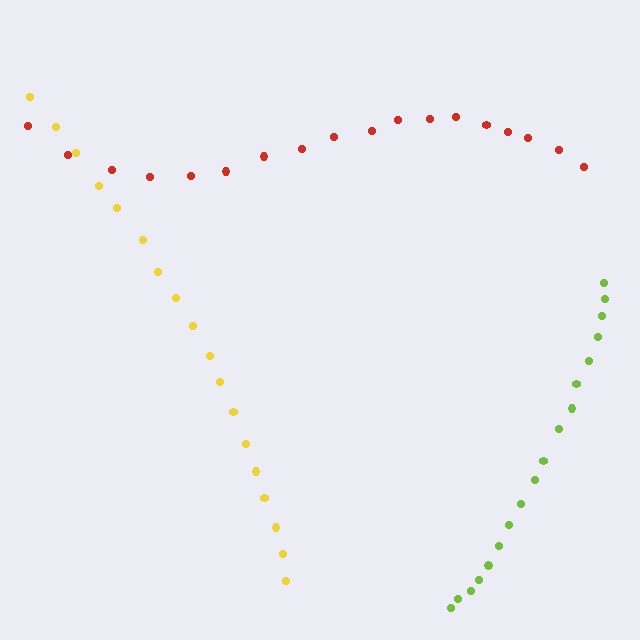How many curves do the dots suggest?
There are 3 distinct paths.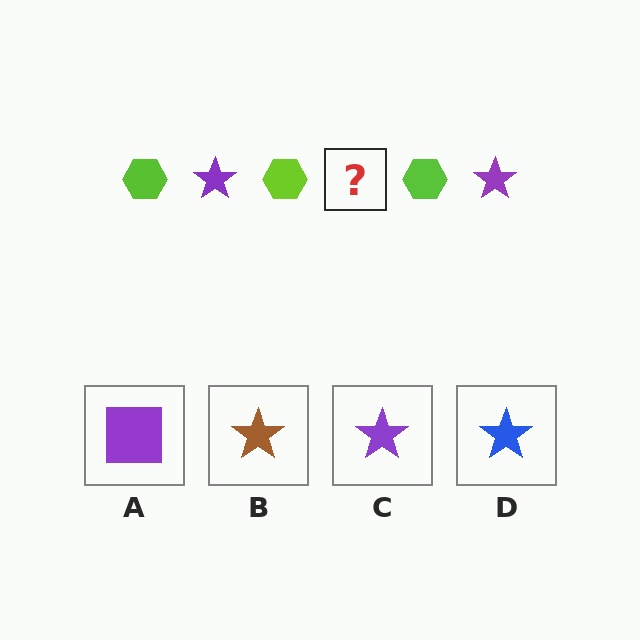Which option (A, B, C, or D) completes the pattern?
C.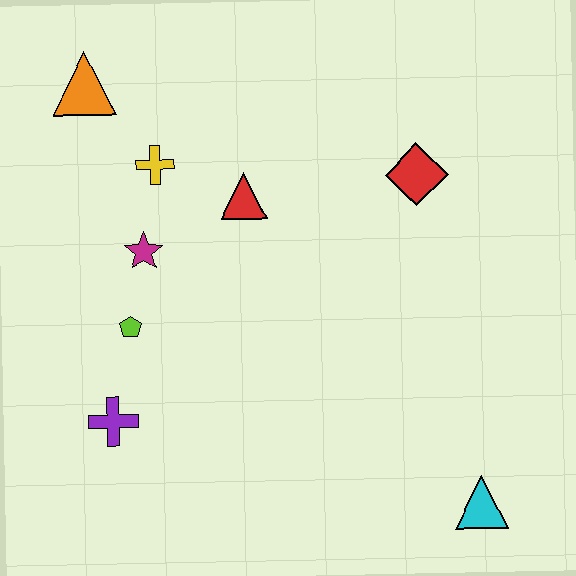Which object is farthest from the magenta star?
The cyan triangle is farthest from the magenta star.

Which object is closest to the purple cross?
The lime pentagon is closest to the purple cross.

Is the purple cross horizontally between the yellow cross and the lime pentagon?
No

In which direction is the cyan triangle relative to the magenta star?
The cyan triangle is to the right of the magenta star.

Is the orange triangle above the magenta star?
Yes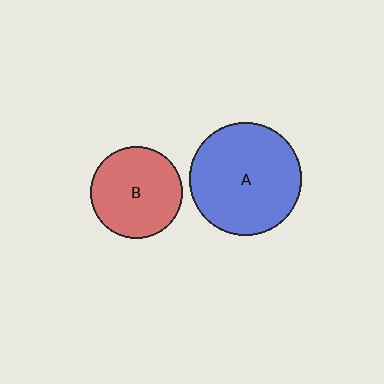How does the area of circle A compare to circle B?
Approximately 1.5 times.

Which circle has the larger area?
Circle A (blue).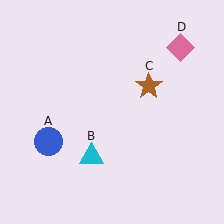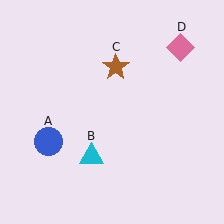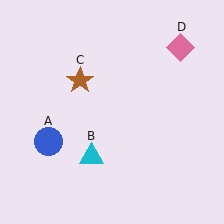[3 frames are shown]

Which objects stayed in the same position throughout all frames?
Blue circle (object A) and cyan triangle (object B) and pink diamond (object D) remained stationary.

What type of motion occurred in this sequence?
The brown star (object C) rotated counterclockwise around the center of the scene.